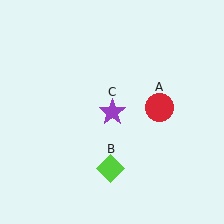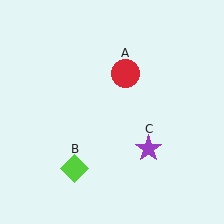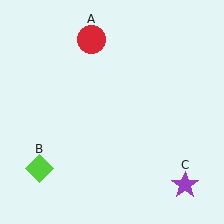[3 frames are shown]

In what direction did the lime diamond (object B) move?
The lime diamond (object B) moved left.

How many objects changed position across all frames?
3 objects changed position: red circle (object A), lime diamond (object B), purple star (object C).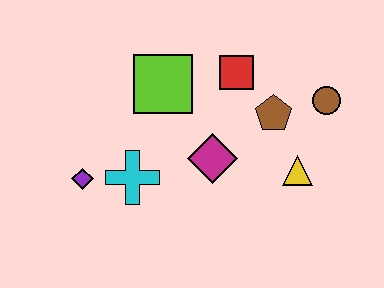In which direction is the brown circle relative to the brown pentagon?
The brown circle is to the right of the brown pentagon.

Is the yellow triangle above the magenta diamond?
No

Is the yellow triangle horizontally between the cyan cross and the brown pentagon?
No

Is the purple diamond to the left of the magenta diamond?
Yes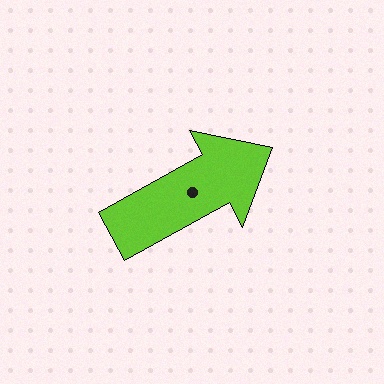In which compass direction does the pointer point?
Northeast.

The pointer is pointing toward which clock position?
Roughly 2 o'clock.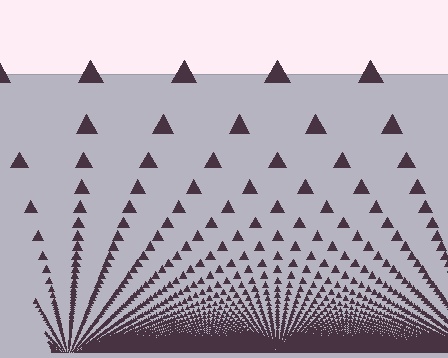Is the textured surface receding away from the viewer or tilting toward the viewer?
The surface appears to tilt toward the viewer. Texture elements get larger and sparser toward the top.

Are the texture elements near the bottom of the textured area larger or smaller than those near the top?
Smaller. The gradient is inverted — elements near the bottom are smaller and denser.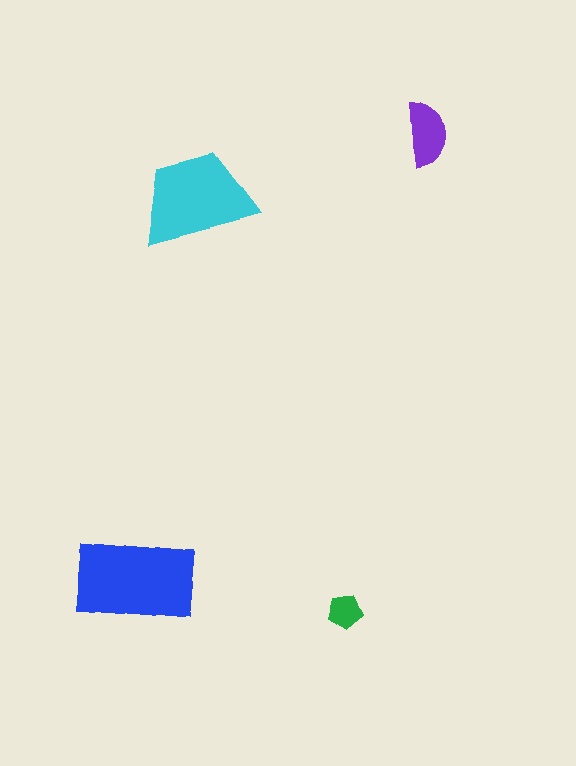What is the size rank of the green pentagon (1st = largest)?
4th.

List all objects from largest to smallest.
The blue rectangle, the cyan trapezoid, the purple semicircle, the green pentagon.